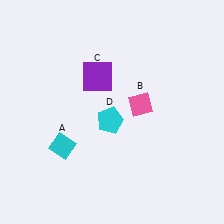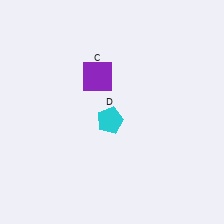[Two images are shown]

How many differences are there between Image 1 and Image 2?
There are 2 differences between the two images.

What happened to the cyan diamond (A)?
The cyan diamond (A) was removed in Image 2. It was in the bottom-left area of Image 1.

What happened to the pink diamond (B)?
The pink diamond (B) was removed in Image 2. It was in the top-right area of Image 1.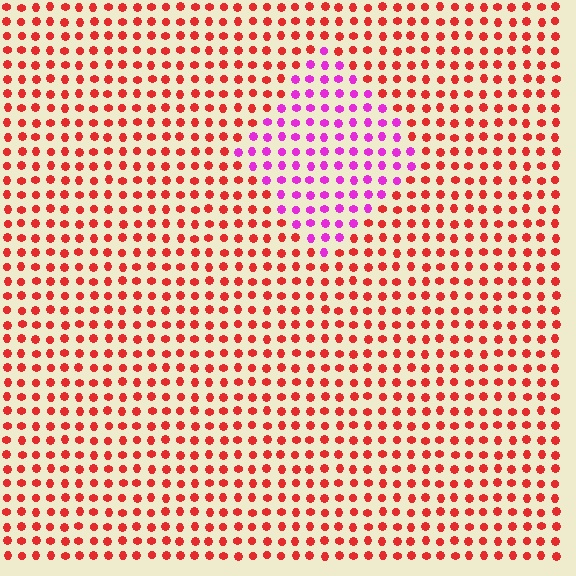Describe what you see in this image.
The image is filled with small red elements in a uniform arrangement. A diamond-shaped region is visible where the elements are tinted to a slightly different hue, forming a subtle color boundary.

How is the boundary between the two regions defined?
The boundary is defined purely by a slight shift in hue (about 56 degrees). Spacing, size, and orientation are identical on both sides.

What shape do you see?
I see a diamond.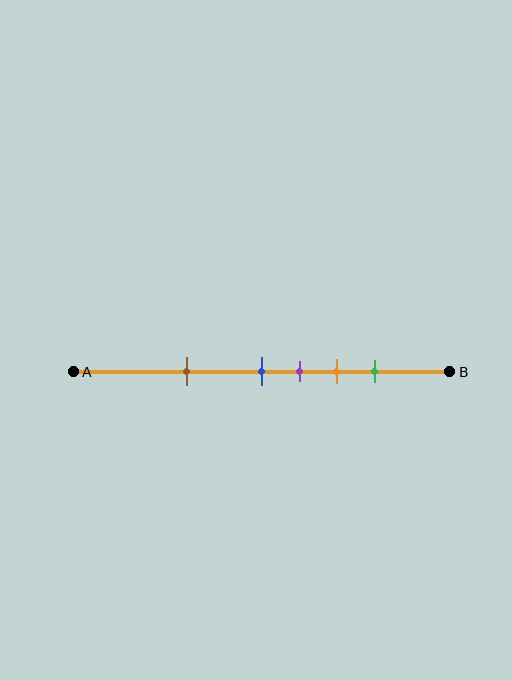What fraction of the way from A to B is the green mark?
The green mark is approximately 80% (0.8) of the way from A to B.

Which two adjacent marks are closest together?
The blue and purple marks are the closest adjacent pair.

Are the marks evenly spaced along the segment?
No, the marks are not evenly spaced.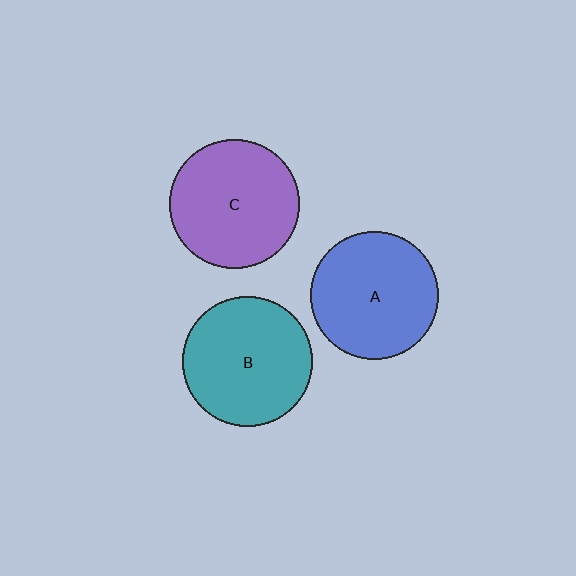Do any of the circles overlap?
No, none of the circles overlap.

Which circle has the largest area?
Circle B (teal).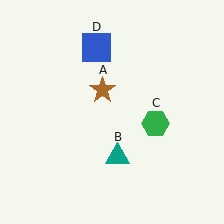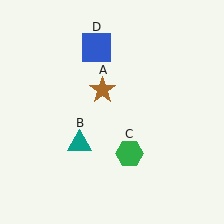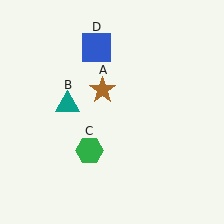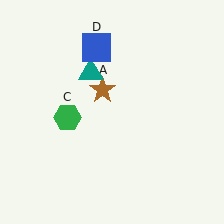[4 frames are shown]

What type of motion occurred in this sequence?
The teal triangle (object B), green hexagon (object C) rotated clockwise around the center of the scene.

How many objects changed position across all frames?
2 objects changed position: teal triangle (object B), green hexagon (object C).